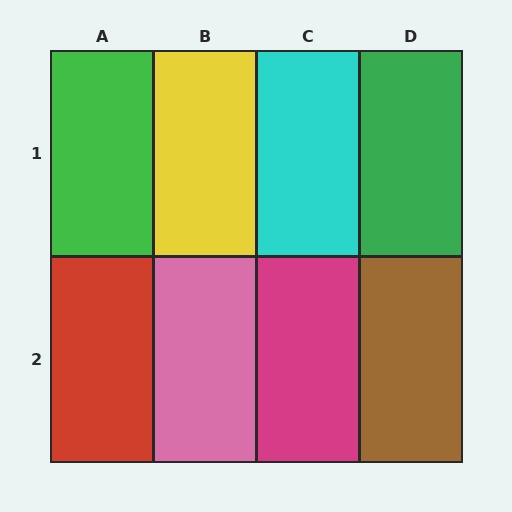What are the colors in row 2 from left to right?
Red, pink, magenta, brown.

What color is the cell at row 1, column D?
Green.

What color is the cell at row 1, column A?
Green.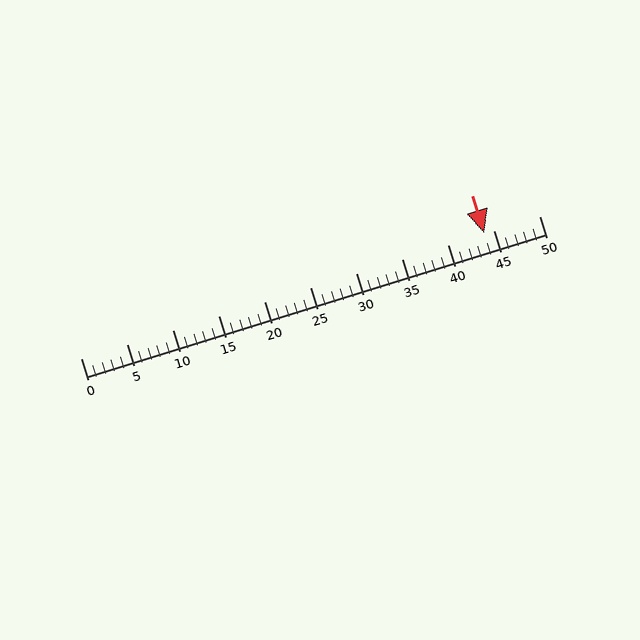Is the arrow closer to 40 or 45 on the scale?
The arrow is closer to 45.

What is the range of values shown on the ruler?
The ruler shows values from 0 to 50.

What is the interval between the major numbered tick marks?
The major tick marks are spaced 5 units apart.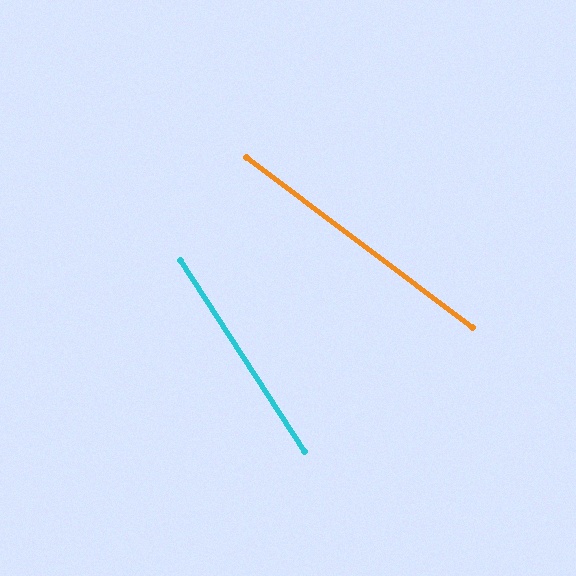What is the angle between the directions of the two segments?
Approximately 20 degrees.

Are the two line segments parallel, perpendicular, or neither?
Neither parallel nor perpendicular — they differ by about 20°.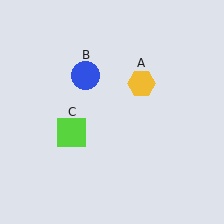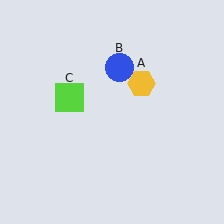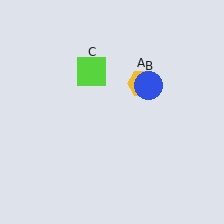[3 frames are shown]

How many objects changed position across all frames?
2 objects changed position: blue circle (object B), lime square (object C).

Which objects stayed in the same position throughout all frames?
Yellow hexagon (object A) remained stationary.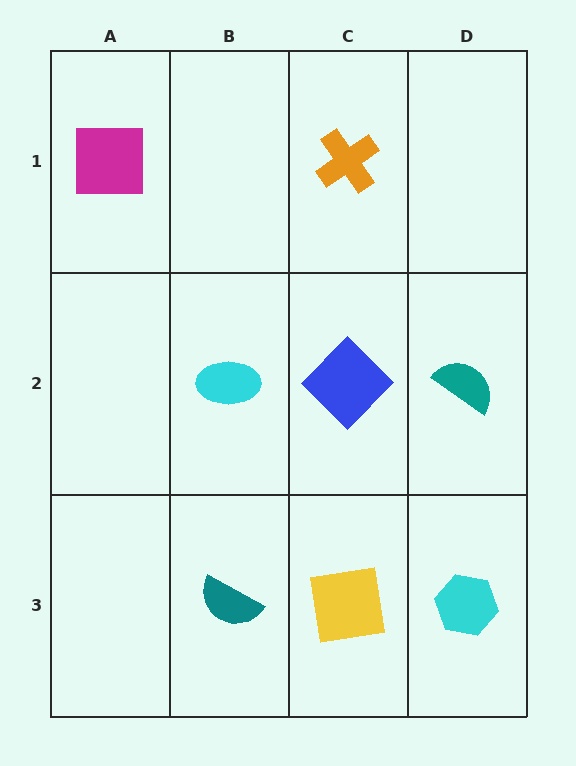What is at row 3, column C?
A yellow square.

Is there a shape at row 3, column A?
No, that cell is empty.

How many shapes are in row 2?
3 shapes.